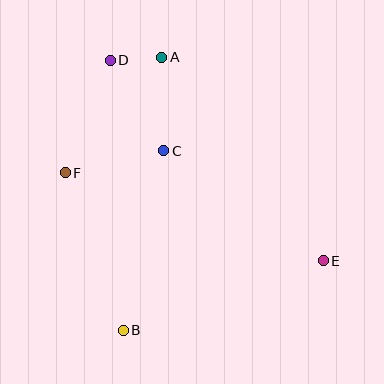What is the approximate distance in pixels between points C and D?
The distance between C and D is approximately 105 pixels.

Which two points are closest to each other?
Points A and D are closest to each other.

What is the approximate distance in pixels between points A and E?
The distance between A and E is approximately 260 pixels.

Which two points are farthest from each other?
Points D and E are farthest from each other.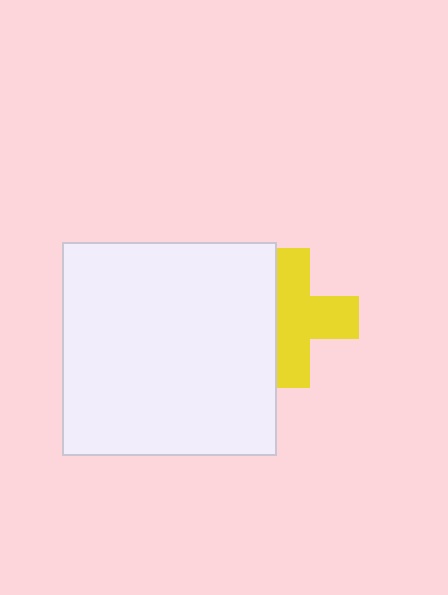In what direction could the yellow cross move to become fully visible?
The yellow cross could move right. That would shift it out from behind the white square entirely.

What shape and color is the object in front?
The object in front is a white square.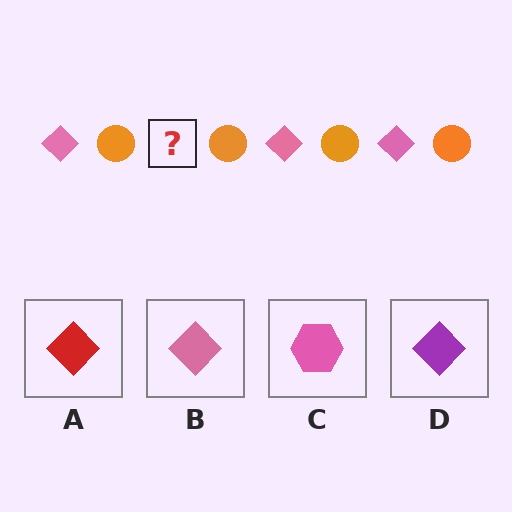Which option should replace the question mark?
Option B.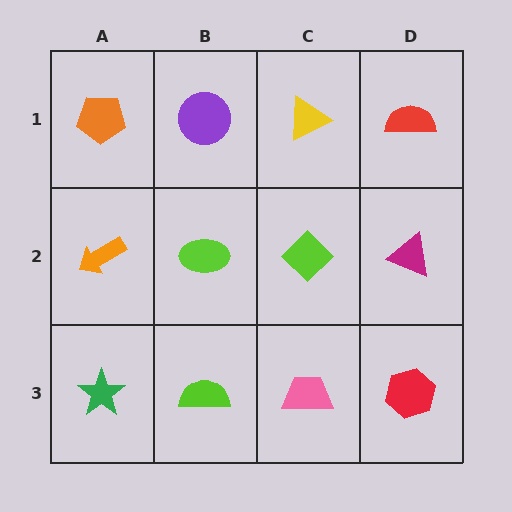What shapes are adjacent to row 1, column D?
A magenta triangle (row 2, column D), a yellow triangle (row 1, column C).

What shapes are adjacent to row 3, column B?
A lime ellipse (row 2, column B), a green star (row 3, column A), a pink trapezoid (row 3, column C).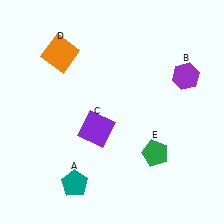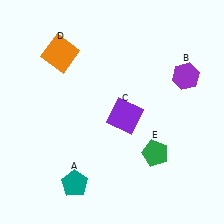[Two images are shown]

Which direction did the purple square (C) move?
The purple square (C) moved right.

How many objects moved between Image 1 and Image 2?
1 object moved between the two images.